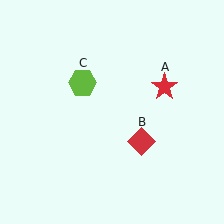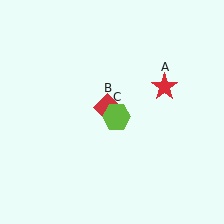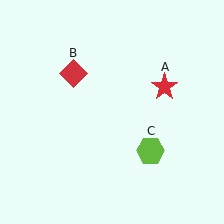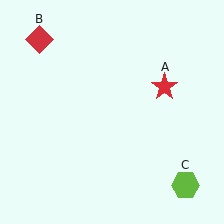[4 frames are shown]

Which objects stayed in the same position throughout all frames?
Red star (object A) remained stationary.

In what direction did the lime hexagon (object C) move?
The lime hexagon (object C) moved down and to the right.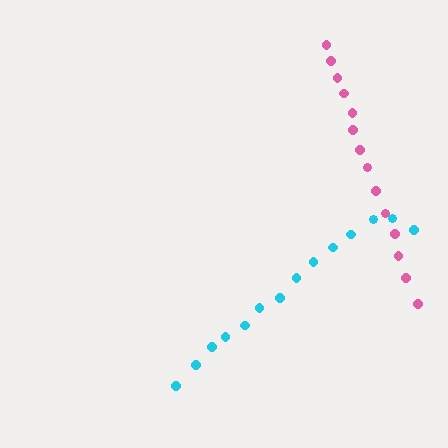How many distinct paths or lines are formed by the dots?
There are 2 distinct paths.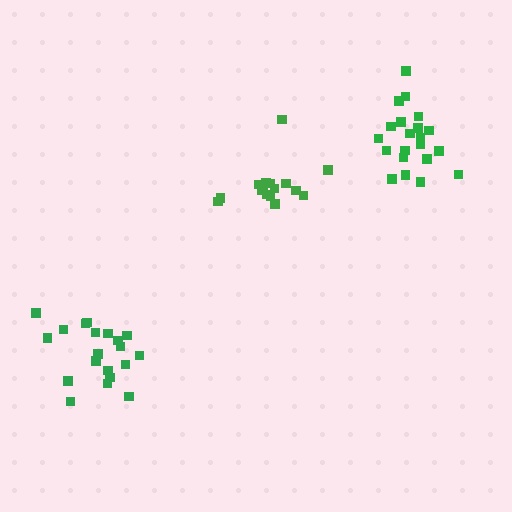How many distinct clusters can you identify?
There are 3 distinct clusters.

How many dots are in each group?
Group 1: 20 dots, Group 2: 21 dots, Group 3: 16 dots (57 total).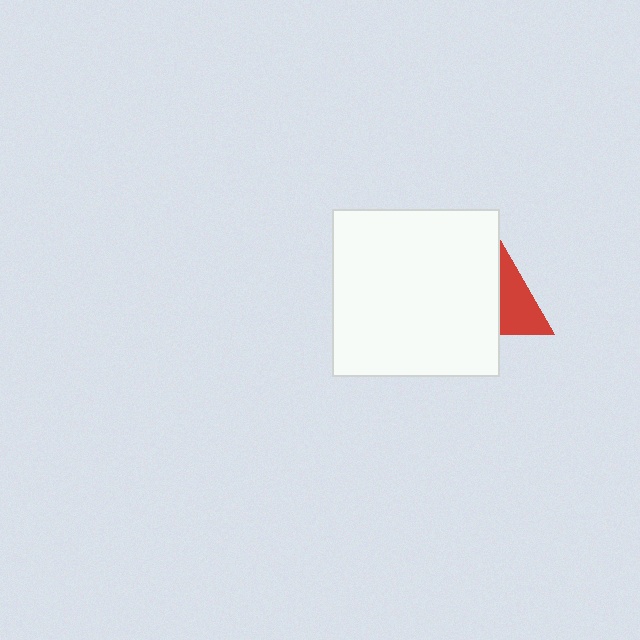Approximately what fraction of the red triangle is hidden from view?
Roughly 55% of the red triangle is hidden behind the white square.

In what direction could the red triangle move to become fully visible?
The red triangle could move right. That would shift it out from behind the white square entirely.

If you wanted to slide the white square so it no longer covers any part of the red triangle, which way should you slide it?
Slide it left — that is the most direct way to separate the two shapes.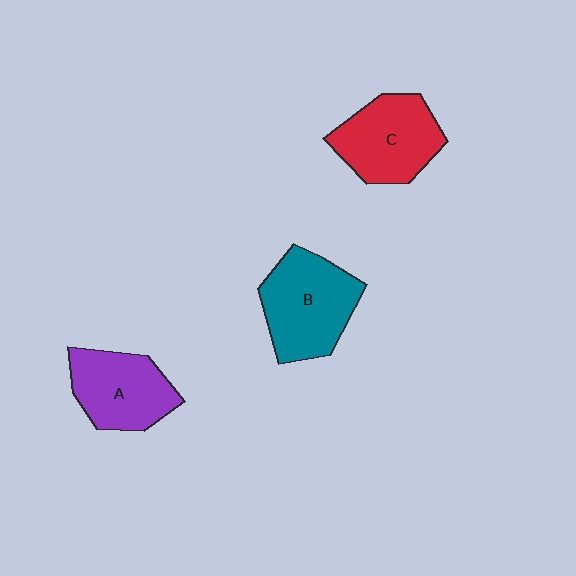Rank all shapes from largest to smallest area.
From largest to smallest: B (teal), C (red), A (purple).